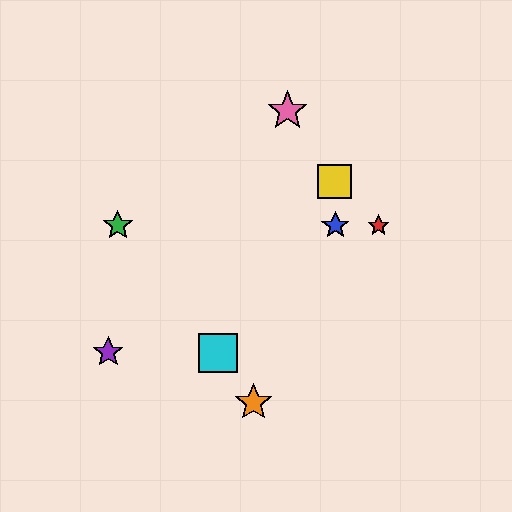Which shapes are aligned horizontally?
The red star, the blue star, the green star are aligned horizontally.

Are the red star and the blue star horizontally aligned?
Yes, both are at y≈226.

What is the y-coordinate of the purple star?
The purple star is at y≈352.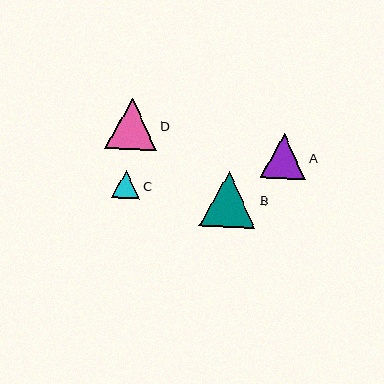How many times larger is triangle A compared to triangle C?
Triangle A is approximately 1.6 times the size of triangle C.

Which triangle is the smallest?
Triangle C is the smallest with a size of approximately 29 pixels.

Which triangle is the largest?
Triangle B is the largest with a size of approximately 56 pixels.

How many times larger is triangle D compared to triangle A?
Triangle D is approximately 1.1 times the size of triangle A.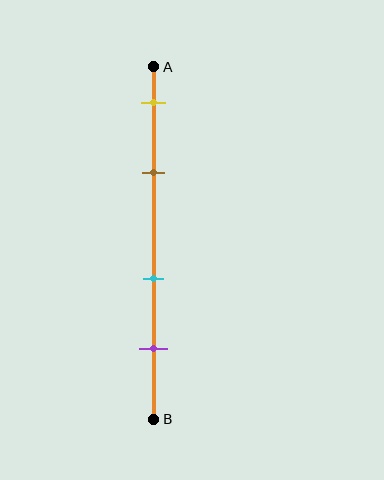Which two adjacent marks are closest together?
The yellow and brown marks are the closest adjacent pair.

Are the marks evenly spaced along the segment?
No, the marks are not evenly spaced.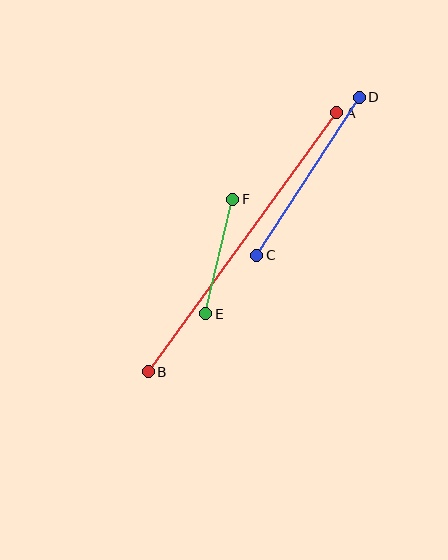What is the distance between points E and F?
The distance is approximately 118 pixels.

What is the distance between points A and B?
The distance is approximately 320 pixels.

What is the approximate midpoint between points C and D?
The midpoint is at approximately (308, 176) pixels.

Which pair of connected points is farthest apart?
Points A and B are farthest apart.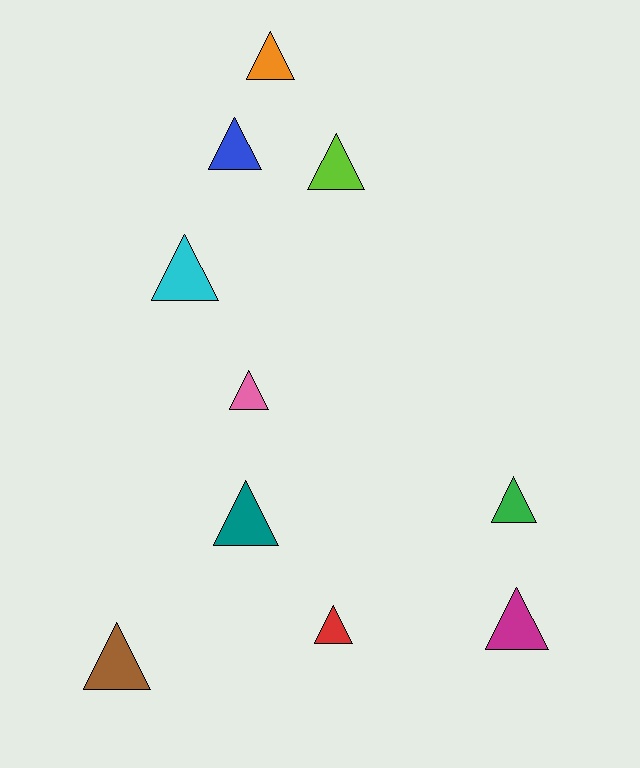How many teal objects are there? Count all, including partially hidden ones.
There is 1 teal object.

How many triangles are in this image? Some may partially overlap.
There are 10 triangles.